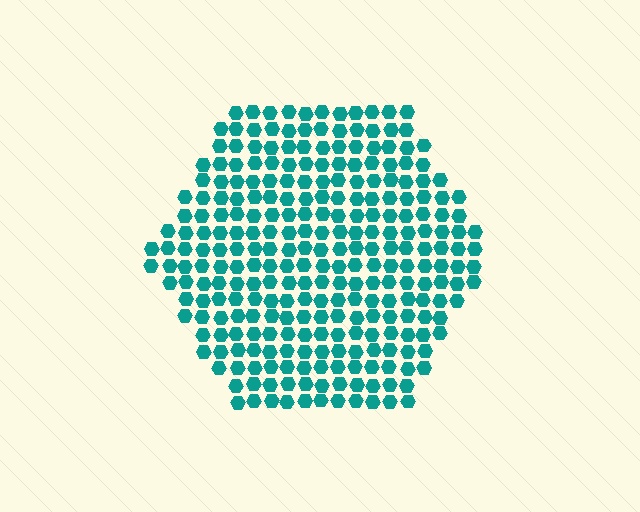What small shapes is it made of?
It is made of small hexagons.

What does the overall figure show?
The overall figure shows a hexagon.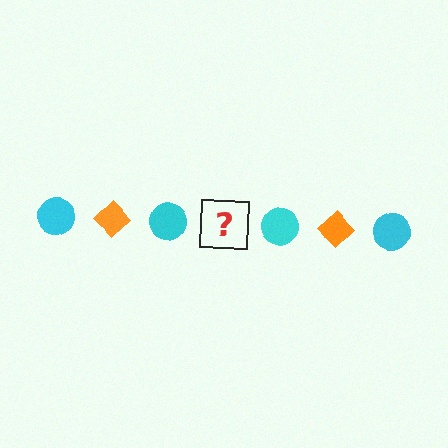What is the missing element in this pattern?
The missing element is an orange diamond.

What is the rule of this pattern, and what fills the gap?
The rule is that the pattern alternates between cyan circle and orange diamond. The gap should be filled with an orange diamond.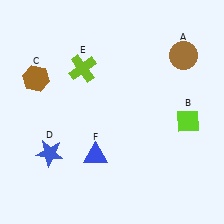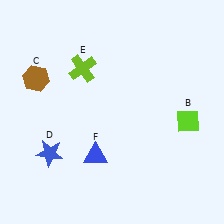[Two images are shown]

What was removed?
The brown circle (A) was removed in Image 2.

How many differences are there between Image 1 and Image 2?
There is 1 difference between the two images.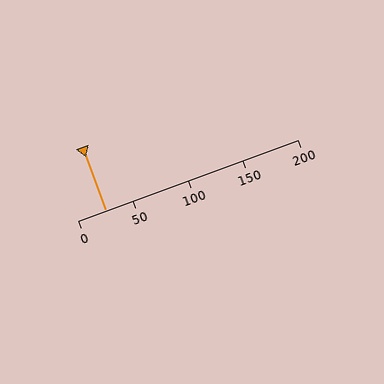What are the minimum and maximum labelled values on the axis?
The axis runs from 0 to 200.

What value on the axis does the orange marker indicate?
The marker indicates approximately 25.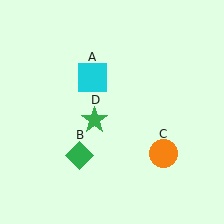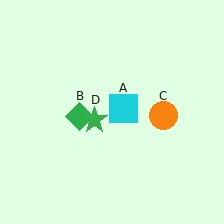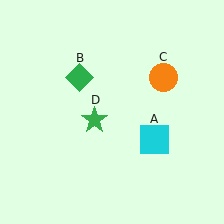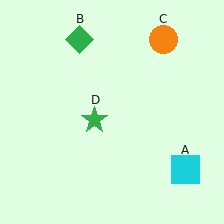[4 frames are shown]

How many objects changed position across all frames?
3 objects changed position: cyan square (object A), green diamond (object B), orange circle (object C).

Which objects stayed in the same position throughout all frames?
Green star (object D) remained stationary.